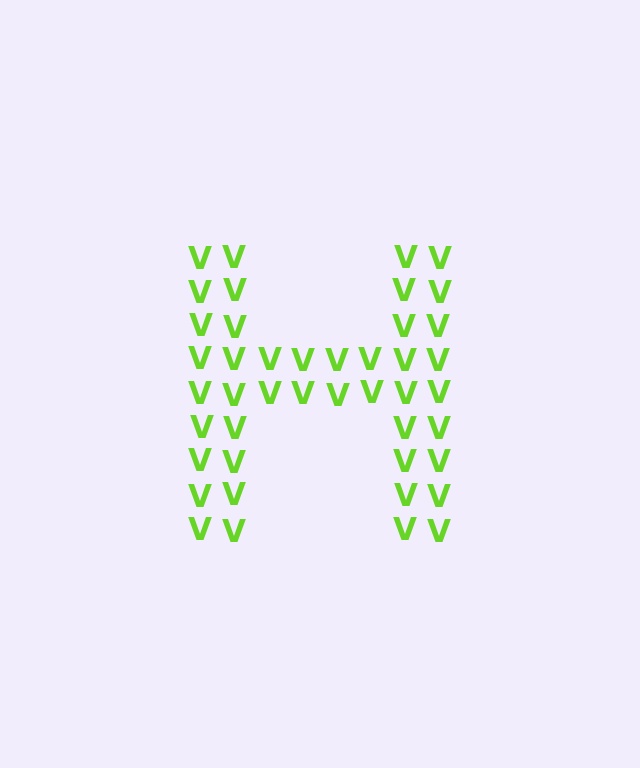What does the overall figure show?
The overall figure shows the letter H.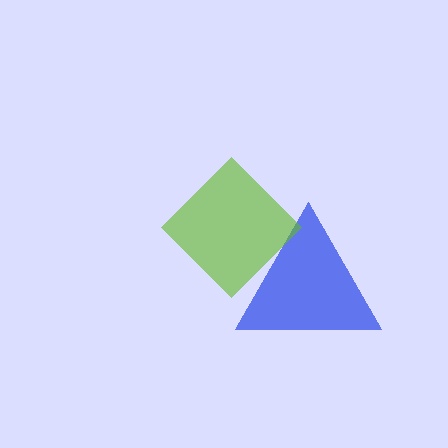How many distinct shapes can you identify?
There are 2 distinct shapes: a blue triangle, a lime diamond.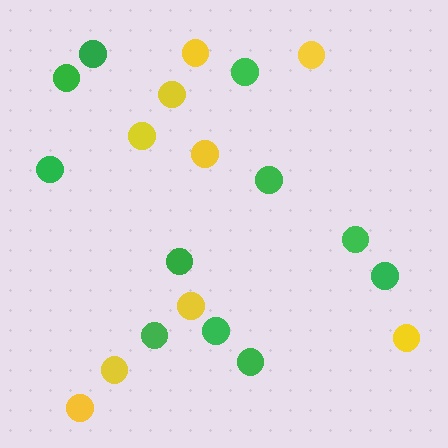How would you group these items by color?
There are 2 groups: one group of green circles (11) and one group of yellow circles (9).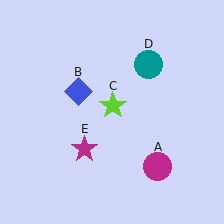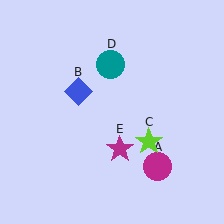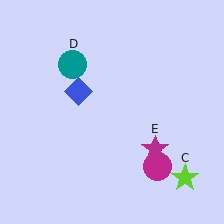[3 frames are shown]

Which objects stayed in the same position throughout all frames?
Magenta circle (object A) and blue diamond (object B) remained stationary.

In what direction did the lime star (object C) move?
The lime star (object C) moved down and to the right.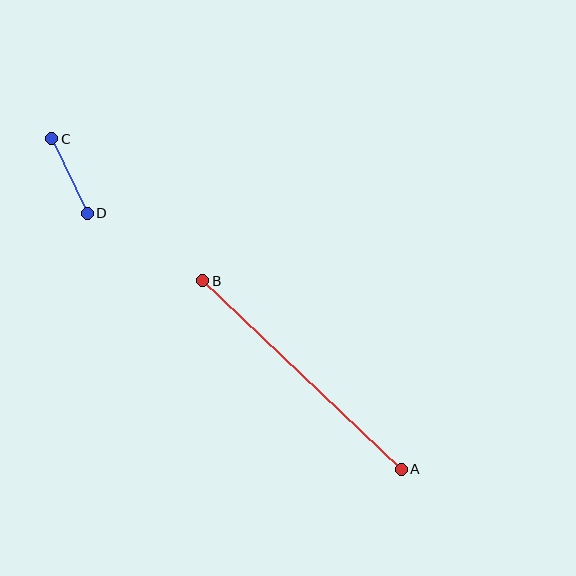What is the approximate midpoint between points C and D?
The midpoint is at approximately (69, 176) pixels.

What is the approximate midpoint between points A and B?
The midpoint is at approximately (302, 375) pixels.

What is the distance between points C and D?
The distance is approximately 82 pixels.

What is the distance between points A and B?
The distance is approximately 274 pixels.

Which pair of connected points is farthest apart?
Points A and B are farthest apart.